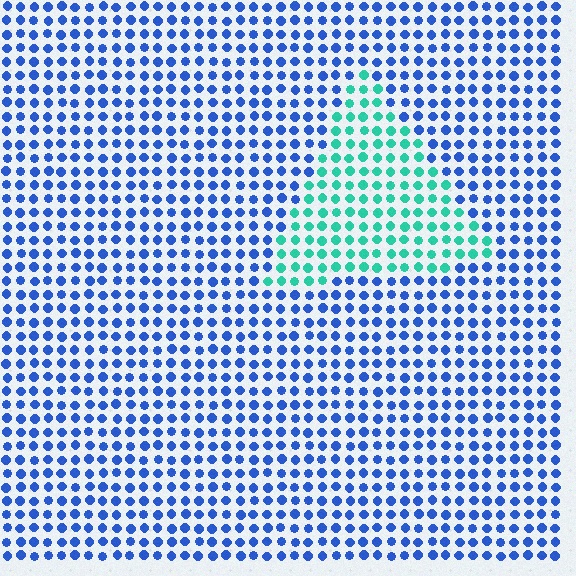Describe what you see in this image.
The image is filled with small blue elements in a uniform arrangement. A triangle-shaped region is visible where the elements are tinted to a slightly different hue, forming a subtle color boundary.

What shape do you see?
I see a triangle.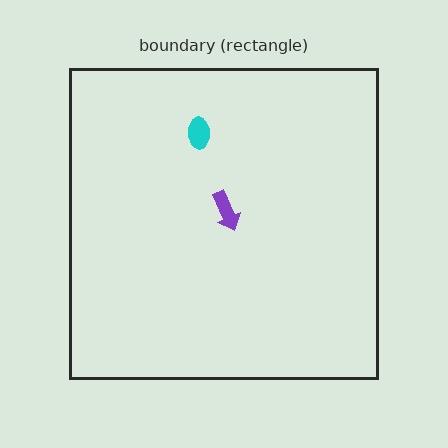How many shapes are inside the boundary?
2 inside, 0 outside.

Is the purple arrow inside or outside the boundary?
Inside.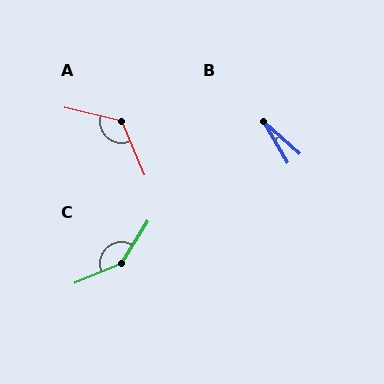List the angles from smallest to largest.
B (18°), A (126°), C (145°).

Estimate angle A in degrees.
Approximately 126 degrees.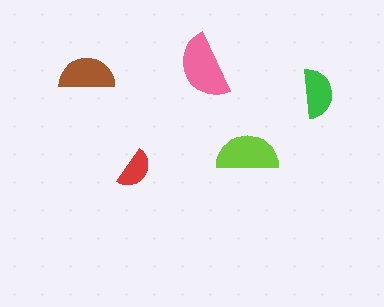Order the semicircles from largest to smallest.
the pink one, the lime one, the brown one, the green one, the red one.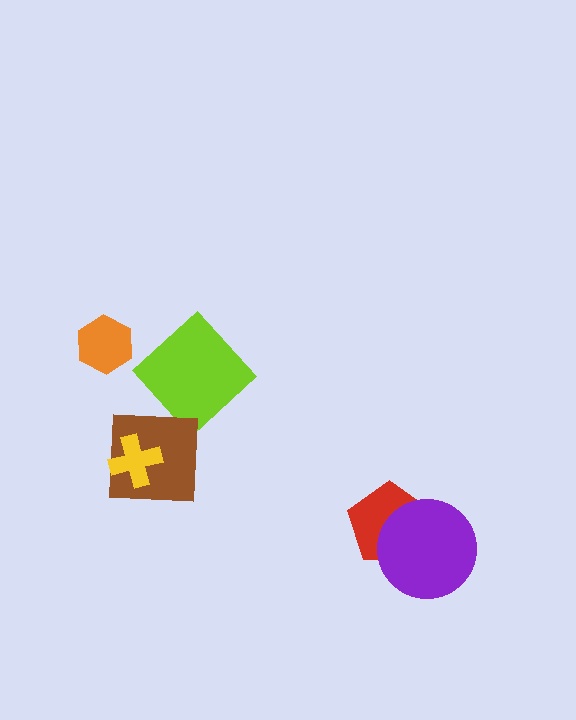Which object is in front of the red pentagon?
The purple circle is in front of the red pentagon.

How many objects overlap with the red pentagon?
1 object overlaps with the red pentagon.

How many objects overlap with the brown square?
1 object overlaps with the brown square.